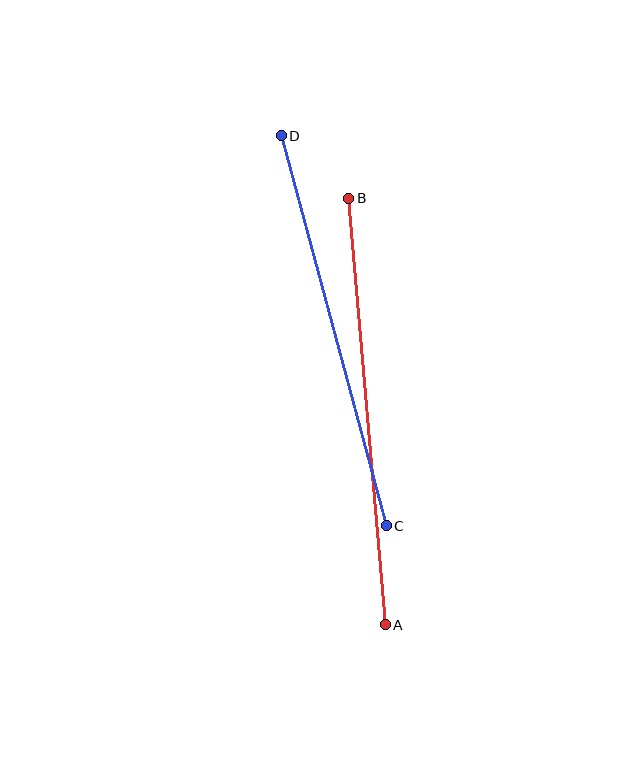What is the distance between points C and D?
The distance is approximately 404 pixels.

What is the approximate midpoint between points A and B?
The midpoint is at approximately (367, 411) pixels.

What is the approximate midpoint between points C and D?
The midpoint is at approximately (334, 331) pixels.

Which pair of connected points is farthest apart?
Points A and B are farthest apart.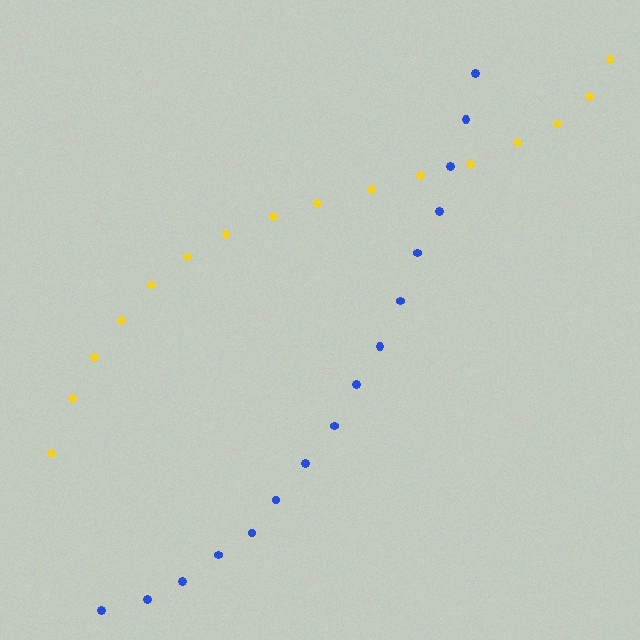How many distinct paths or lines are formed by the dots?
There are 2 distinct paths.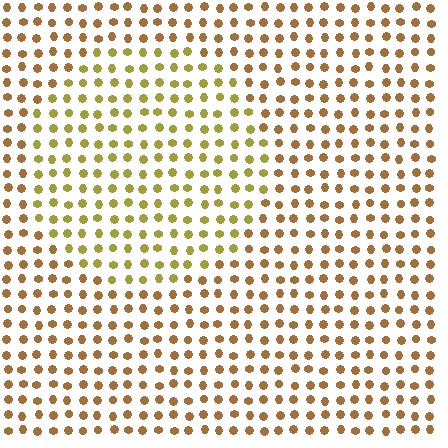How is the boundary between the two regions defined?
The boundary is defined purely by a slight shift in hue (about 27 degrees). Spacing, size, and orientation are identical on both sides.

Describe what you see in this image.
The image is filled with small brown elements in a uniform arrangement. A circle-shaped region is visible where the elements are tinted to a slightly different hue, forming a subtle color boundary.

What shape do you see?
I see a circle.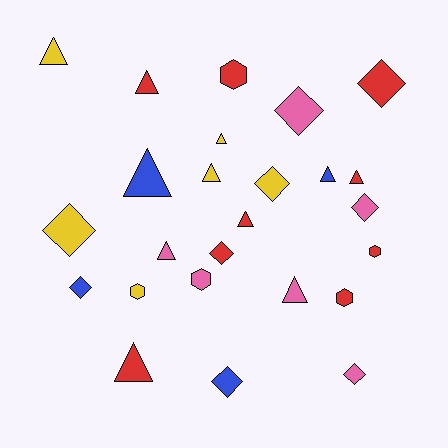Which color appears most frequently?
Red, with 9 objects.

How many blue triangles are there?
There are 2 blue triangles.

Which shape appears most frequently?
Triangle, with 11 objects.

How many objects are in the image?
There are 25 objects.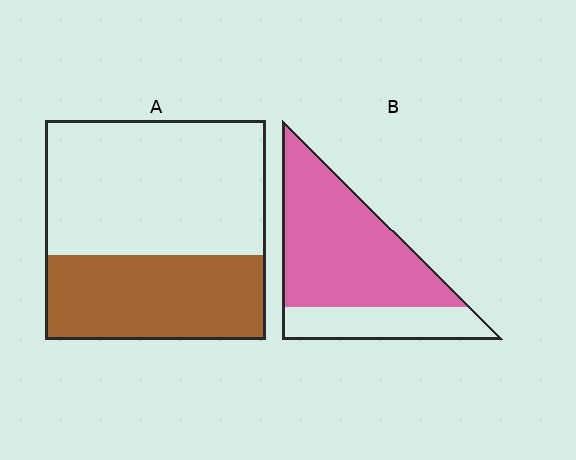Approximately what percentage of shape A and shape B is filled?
A is approximately 40% and B is approximately 70%.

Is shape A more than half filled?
No.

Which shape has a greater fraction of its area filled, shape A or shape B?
Shape B.